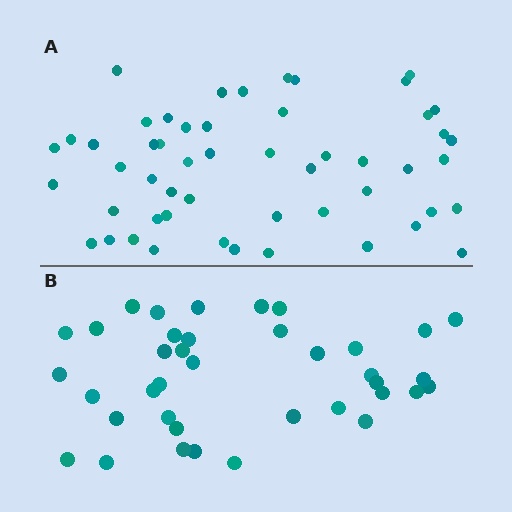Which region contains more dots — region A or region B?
Region A (the top region) has more dots.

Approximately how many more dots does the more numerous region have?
Region A has approximately 15 more dots than region B.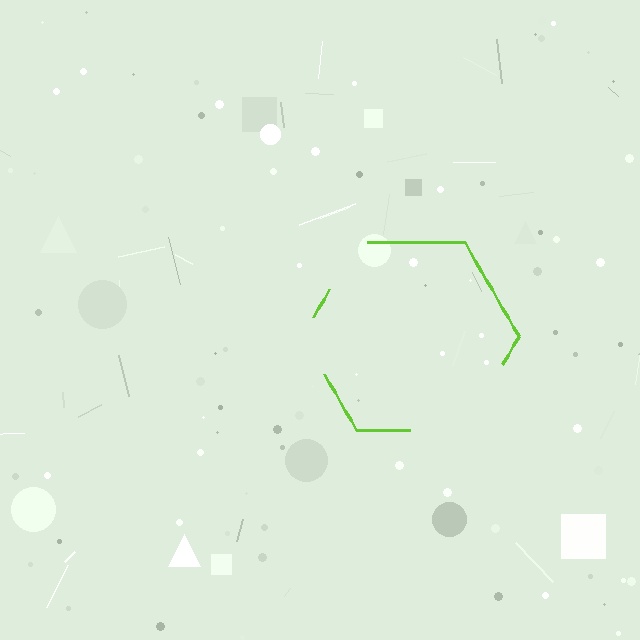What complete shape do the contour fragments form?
The contour fragments form a hexagon.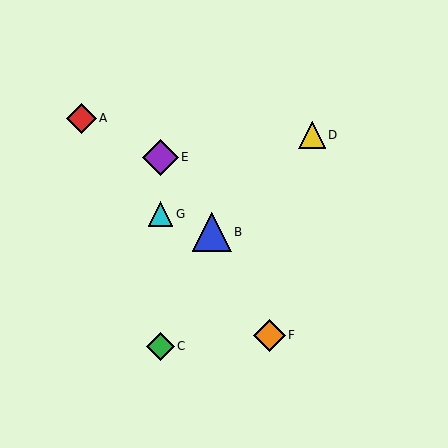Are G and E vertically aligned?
Yes, both are at x≈160.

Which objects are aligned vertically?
Objects C, E, G are aligned vertically.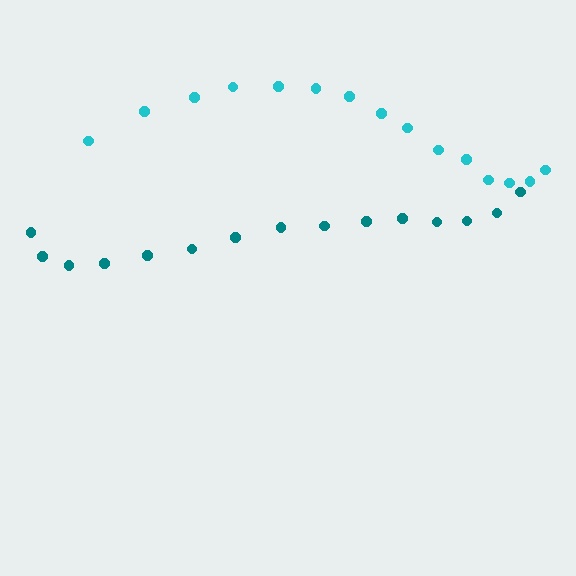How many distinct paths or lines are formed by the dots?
There are 2 distinct paths.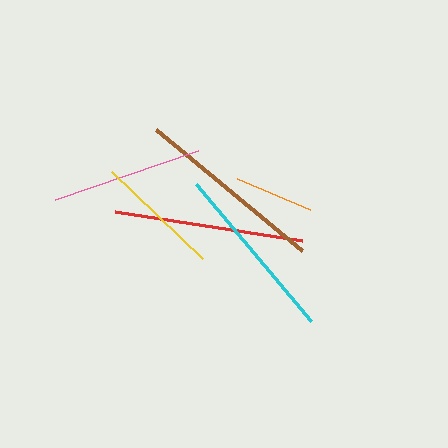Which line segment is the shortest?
The orange line is the shortest at approximately 79 pixels.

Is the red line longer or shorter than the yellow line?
The red line is longer than the yellow line.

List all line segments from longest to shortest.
From longest to shortest: brown, red, cyan, pink, yellow, orange.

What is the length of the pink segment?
The pink segment is approximately 152 pixels long.